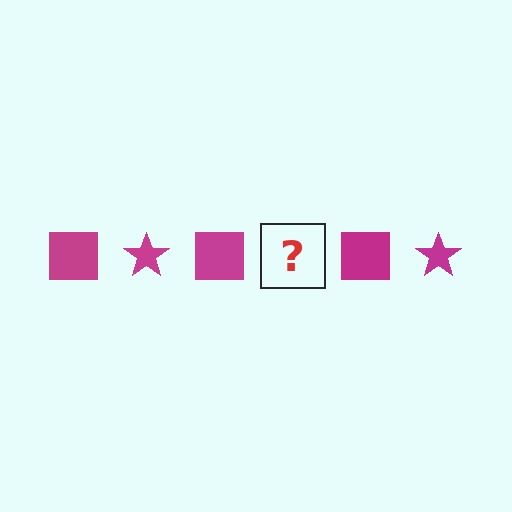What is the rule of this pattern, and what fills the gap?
The rule is that the pattern cycles through square, star shapes in magenta. The gap should be filled with a magenta star.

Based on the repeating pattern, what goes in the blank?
The blank should be a magenta star.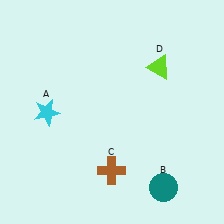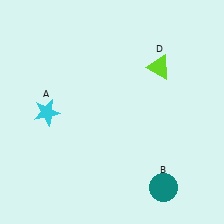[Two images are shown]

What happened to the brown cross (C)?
The brown cross (C) was removed in Image 2. It was in the bottom-left area of Image 1.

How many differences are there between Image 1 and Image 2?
There is 1 difference between the two images.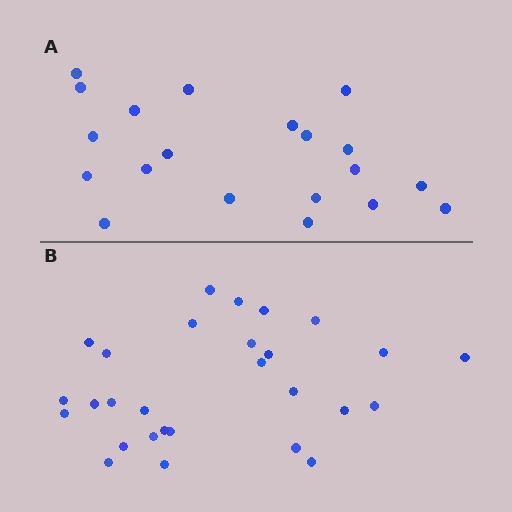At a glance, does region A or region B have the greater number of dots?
Region B (the bottom region) has more dots.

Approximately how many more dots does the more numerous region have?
Region B has roughly 8 or so more dots than region A.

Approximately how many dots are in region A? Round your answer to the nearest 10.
About 20 dots.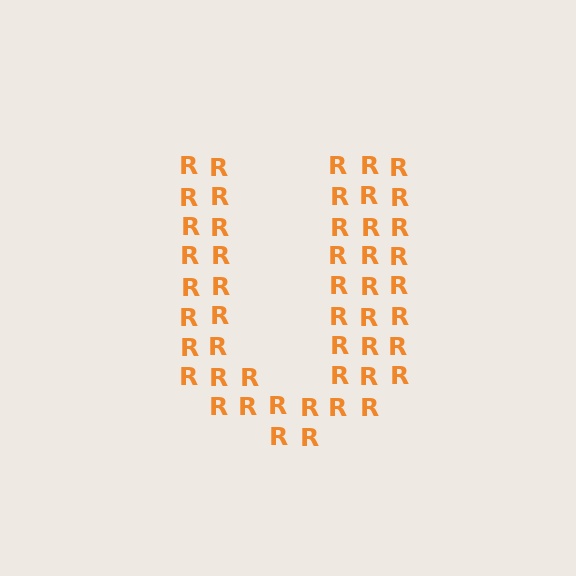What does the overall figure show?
The overall figure shows the letter U.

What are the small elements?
The small elements are letter R's.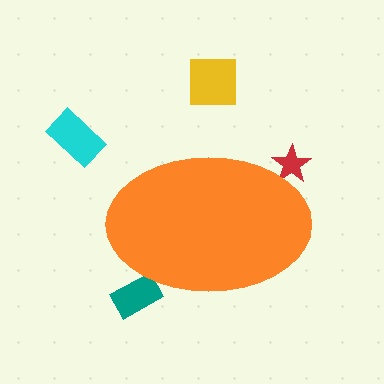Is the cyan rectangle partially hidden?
No, the cyan rectangle is fully visible.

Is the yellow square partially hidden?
No, the yellow square is fully visible.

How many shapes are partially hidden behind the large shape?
2 shapes are partially hidden.